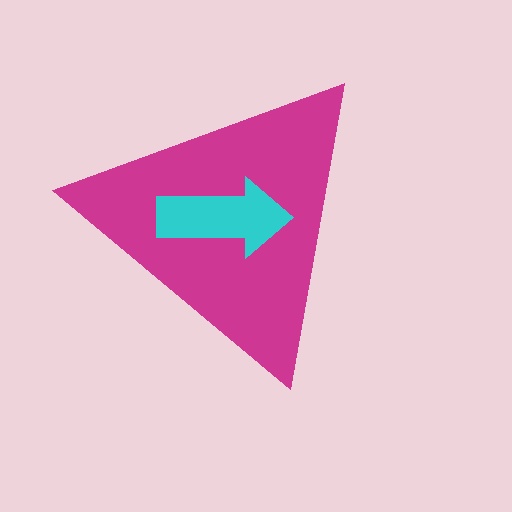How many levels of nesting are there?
2.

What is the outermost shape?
The magenta triangle.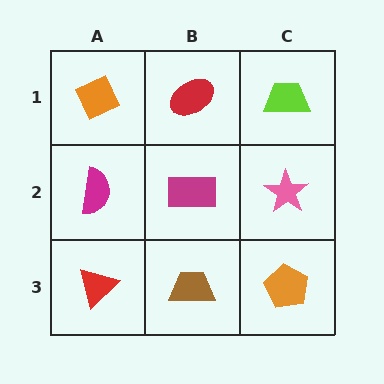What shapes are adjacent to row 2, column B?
A red ellipse (row 1, column B), a brown trapezoid (row 3, column B), a magenta semicircle (row 2, column A), a pink star (row 2, column C).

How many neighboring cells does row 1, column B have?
3.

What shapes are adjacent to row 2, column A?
An orange diamond (row 1, column A), a red triangle (row 3, column A), a magenta rectangle (row 2, column B).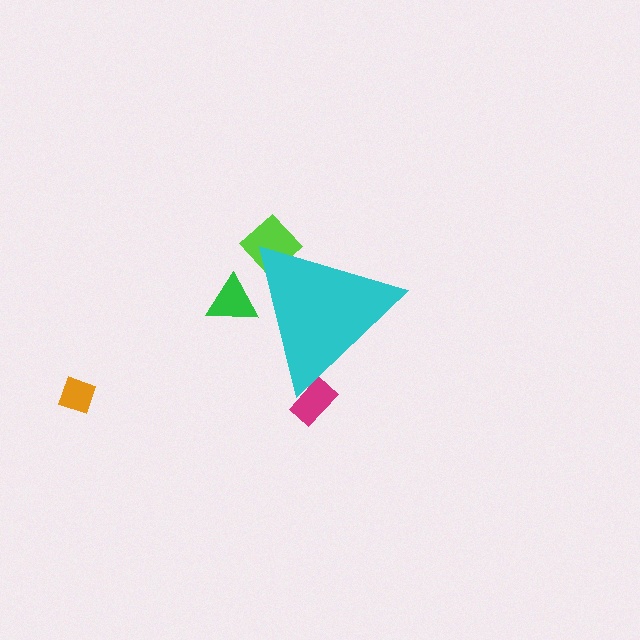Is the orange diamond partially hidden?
No, the orange diamond is fully visible.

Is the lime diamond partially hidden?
Yes, the lime diamond is partially hidden behind the cyan triangle.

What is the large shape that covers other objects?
A cyan triangle.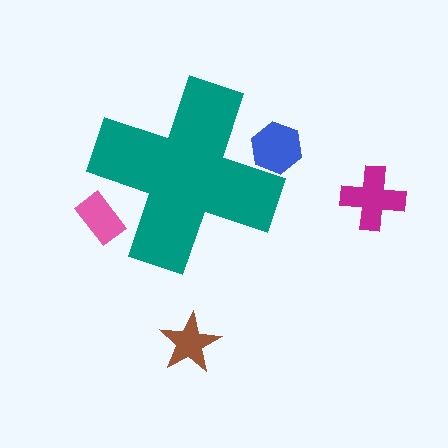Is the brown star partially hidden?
No, the brown star is fully visible.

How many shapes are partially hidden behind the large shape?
2 shapes are partially hidden.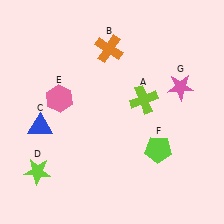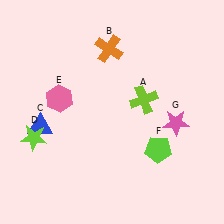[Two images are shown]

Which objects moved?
The objects that moved are: the lime star (D), the pink star (G).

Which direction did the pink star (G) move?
The pink star (G) moved down.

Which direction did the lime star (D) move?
The lime star (D) moved up.